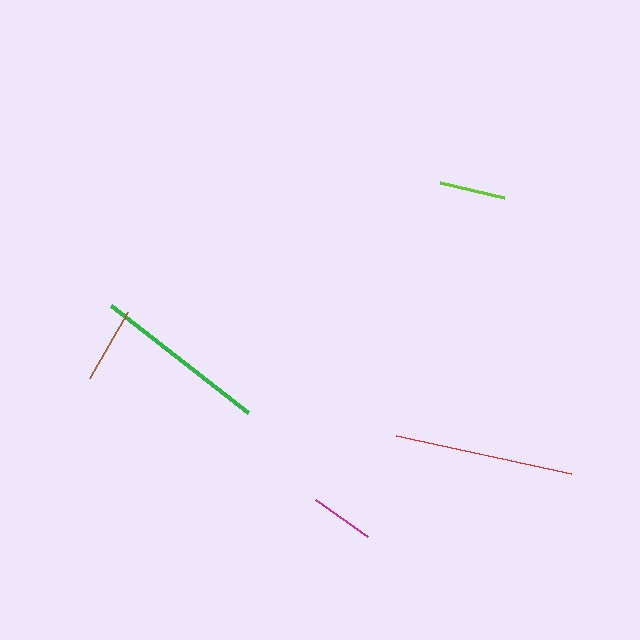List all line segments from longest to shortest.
From longest to shortest: red, green, brown, lime, magenta.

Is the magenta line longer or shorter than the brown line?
The brown line is longer than the magenta line.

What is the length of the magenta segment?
The magenta segment is approximately 64 pixels long.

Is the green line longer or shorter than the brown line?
The green line is longer than the brown line.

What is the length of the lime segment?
The lime segment is approximately 65 pixels long.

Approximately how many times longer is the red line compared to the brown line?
The red line is approximately 2.4 times the length of the brown line.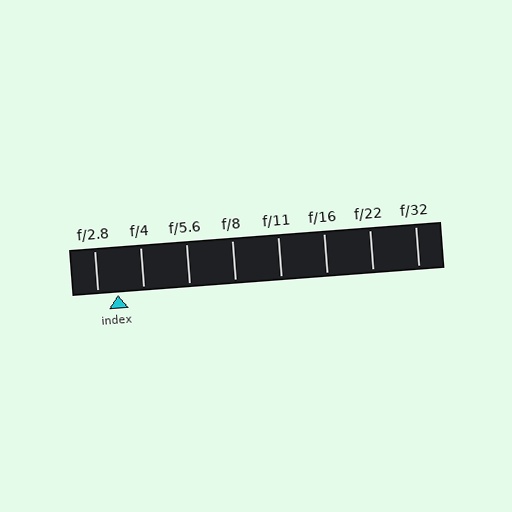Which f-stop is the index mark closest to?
The index mark is closest to f/2.8.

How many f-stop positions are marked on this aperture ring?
There are 8 f-stop positions marked.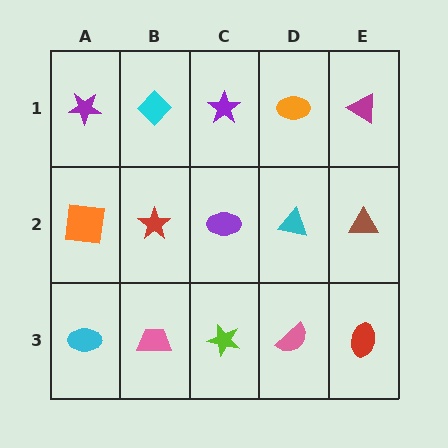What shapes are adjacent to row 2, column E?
A magenta triangle (row 1, column E), a red ellipse (row 3, column E), a cyan triangle (row 2, column D).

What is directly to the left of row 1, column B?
A purple star.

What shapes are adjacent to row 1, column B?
A red star (row 2, column B), a purple star (row 1, column A), a purple star (row 1, column C).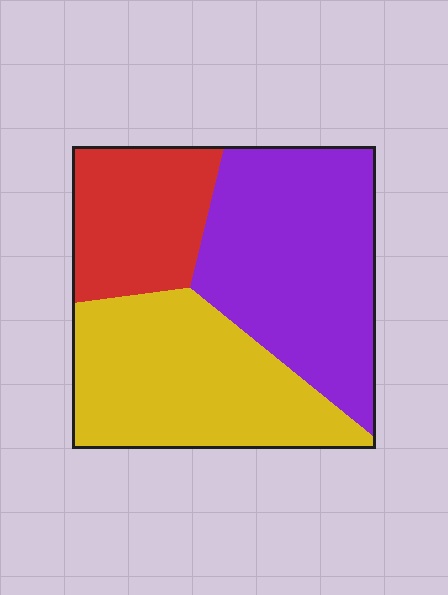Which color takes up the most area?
Purple, at roughly 40%.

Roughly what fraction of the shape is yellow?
Yellow takes up between a third and a half of the shape.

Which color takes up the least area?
Red, at roughly 20%.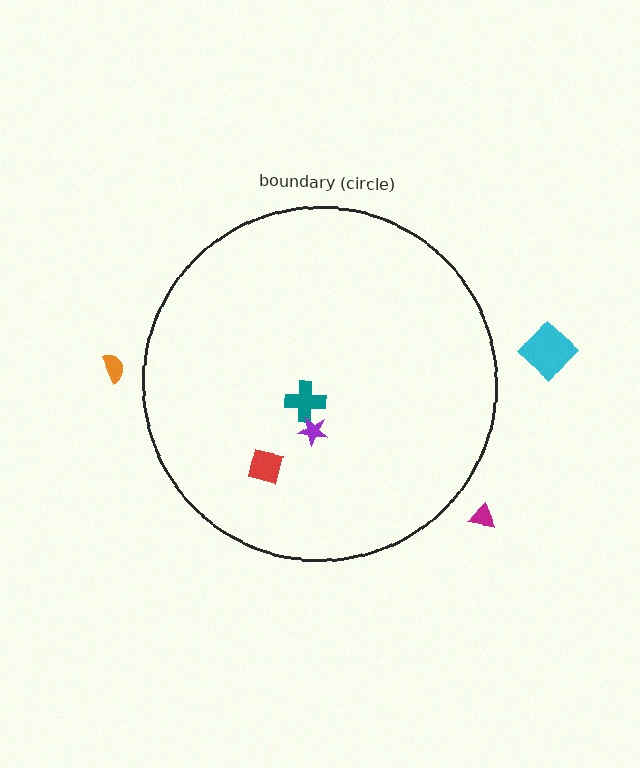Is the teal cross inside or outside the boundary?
Inside.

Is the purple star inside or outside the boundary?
Inside.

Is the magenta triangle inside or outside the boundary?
Outside.